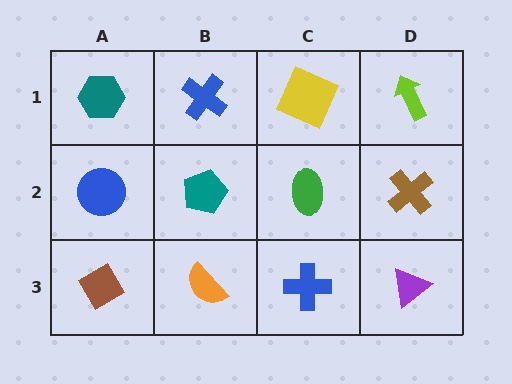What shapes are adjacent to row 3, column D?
A brown cross (row 2, column D), a blue cross (row 3, column C).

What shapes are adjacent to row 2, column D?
A lime arrow (row 1, column D), a purple triangle (row 3, column D), a green ellipse (row 2, column C).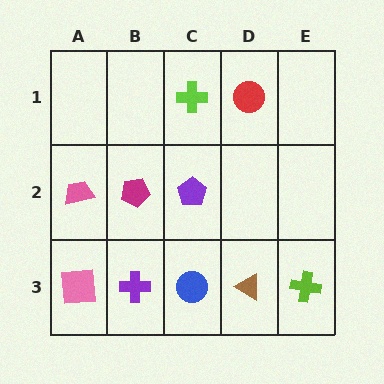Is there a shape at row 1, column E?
No, that cell is empty.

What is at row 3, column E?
A lime cross.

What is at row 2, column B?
A magenta pentagon.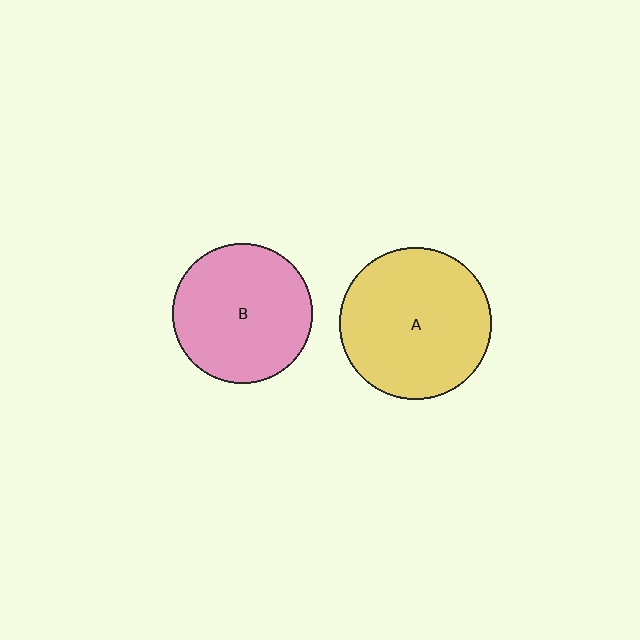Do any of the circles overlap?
No, none of the circles overlap.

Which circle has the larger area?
Circle A (yellow).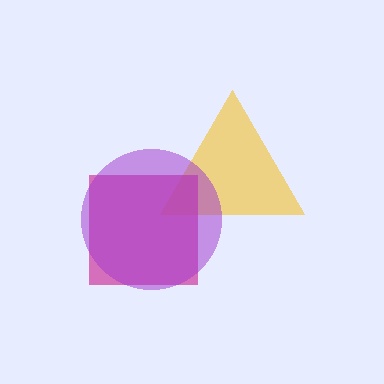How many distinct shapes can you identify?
There are 3 distinct shapes: a yellow triangle, a magenta square, a purple circle.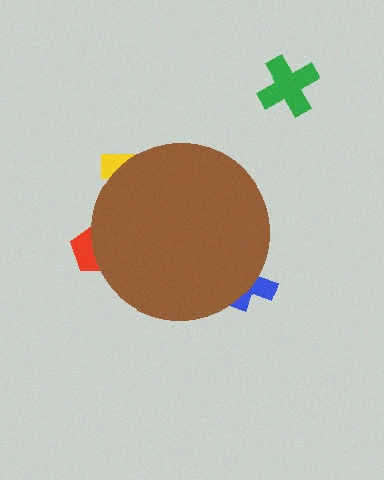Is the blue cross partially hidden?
Yes, the blue cross is partially hidden behind the brown circle.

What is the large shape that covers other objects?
A brown circle.